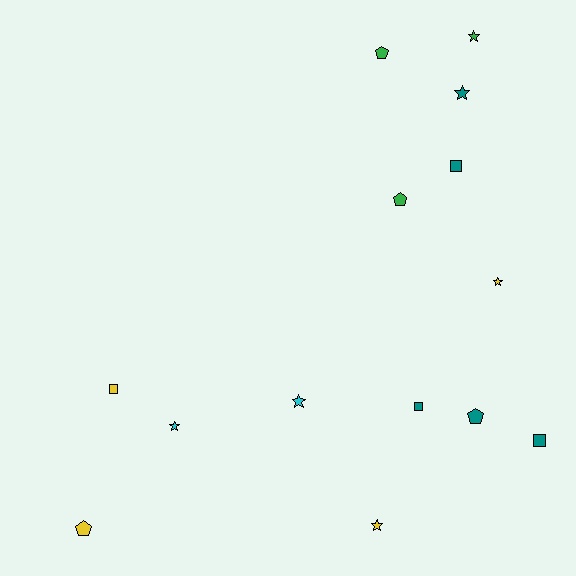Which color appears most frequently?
Teal, with 5 objects.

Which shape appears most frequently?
Star, with 6 objects.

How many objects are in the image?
There are 14 objects.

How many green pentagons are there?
There are 2 green pentagons.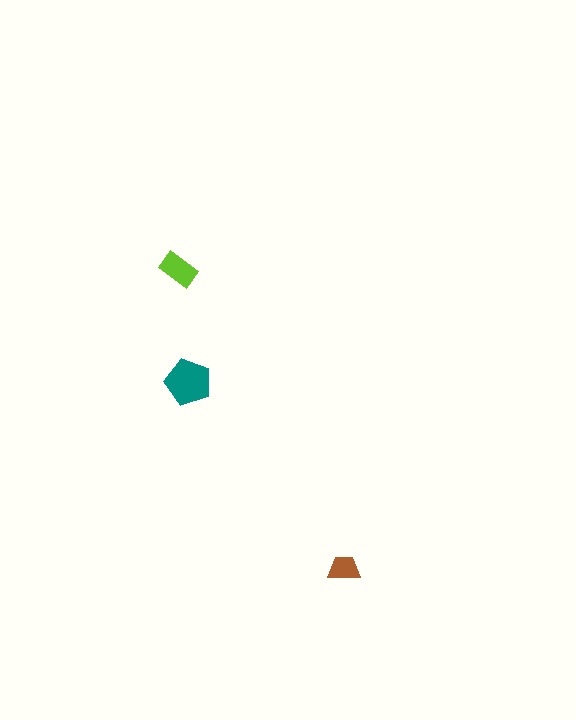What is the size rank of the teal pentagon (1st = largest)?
1st.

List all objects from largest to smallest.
The teal pentagon, the lime rectangle, the brown trapezoid.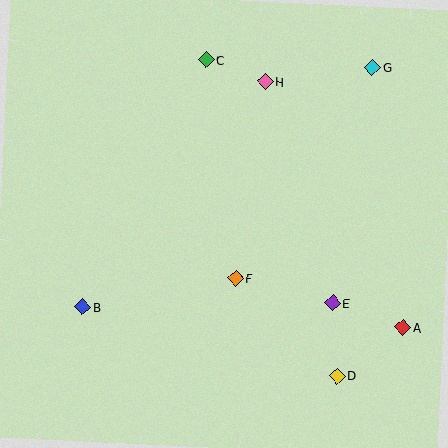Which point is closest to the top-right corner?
Point G is closest to the top-right corner.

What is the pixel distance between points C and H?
The distance between C and H is 63 pixels.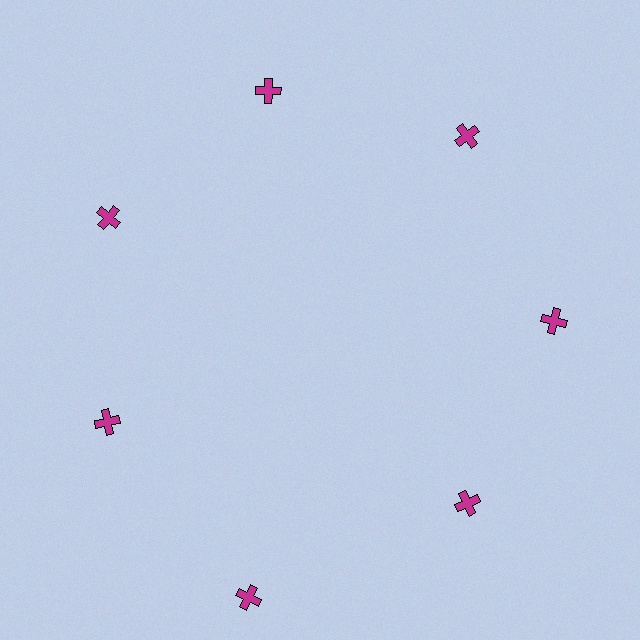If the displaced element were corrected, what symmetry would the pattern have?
It would have 7-fold rotational symmetry — the pattern would map onto itself every 51 degrees.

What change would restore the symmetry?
The symmetry would be restored by moving it inward, back onto the ring so that all 7 crosses sit at equal angles and equal distance from the center.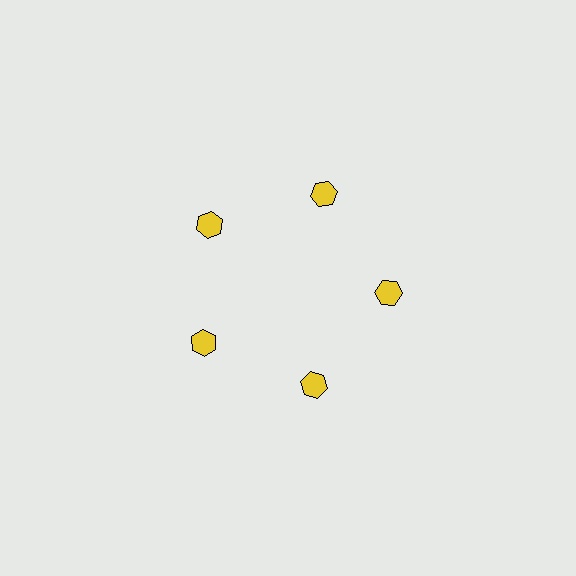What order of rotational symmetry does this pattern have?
This pattern has 5-fold rotational symmetry.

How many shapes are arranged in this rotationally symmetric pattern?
There are 5 shapes, arranged in 5 groups of 1.